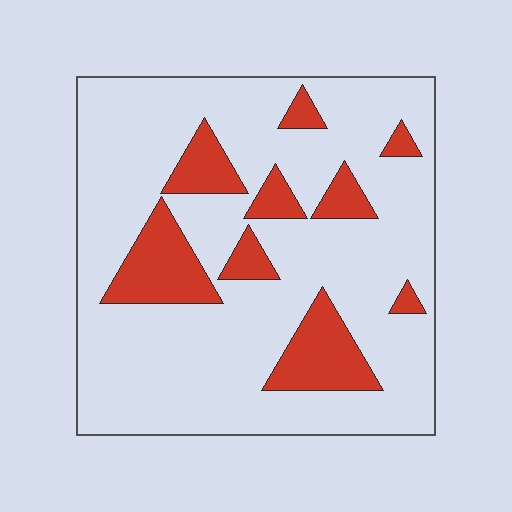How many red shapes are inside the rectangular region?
9.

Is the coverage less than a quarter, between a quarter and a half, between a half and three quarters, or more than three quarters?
Less than a quarter.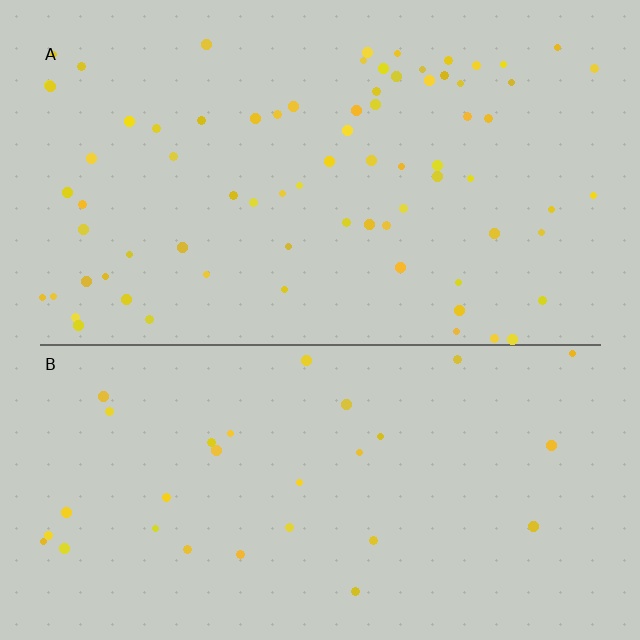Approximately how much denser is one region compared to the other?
Approximately 2.5× — region A over region B.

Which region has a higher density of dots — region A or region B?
A (the top).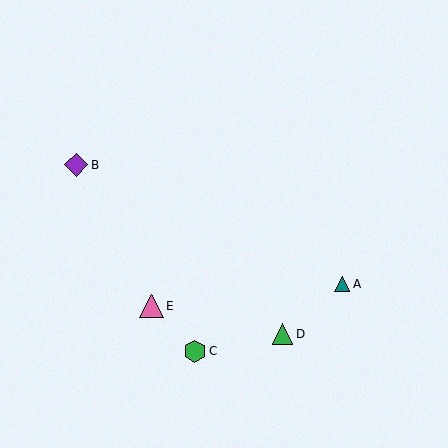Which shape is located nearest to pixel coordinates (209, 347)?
The green hexagon (labeled C) at (195, 351) is nearest to that location.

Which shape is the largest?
The pink triangle (labeled E) is the largest.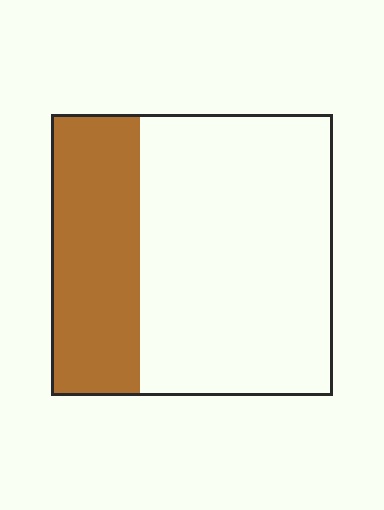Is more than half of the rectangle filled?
No.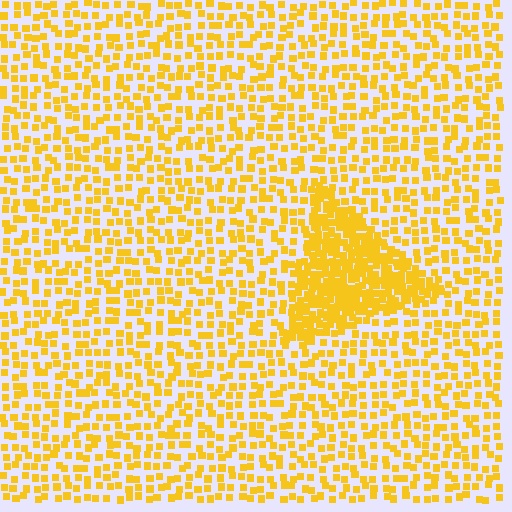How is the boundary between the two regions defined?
The boundary is defined by a change in element density (approximately 2.5x ratio). All elements are the same color, size, and shape.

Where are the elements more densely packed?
The elements are more densely packed inside the triangle boundary.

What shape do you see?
I see a triangle.